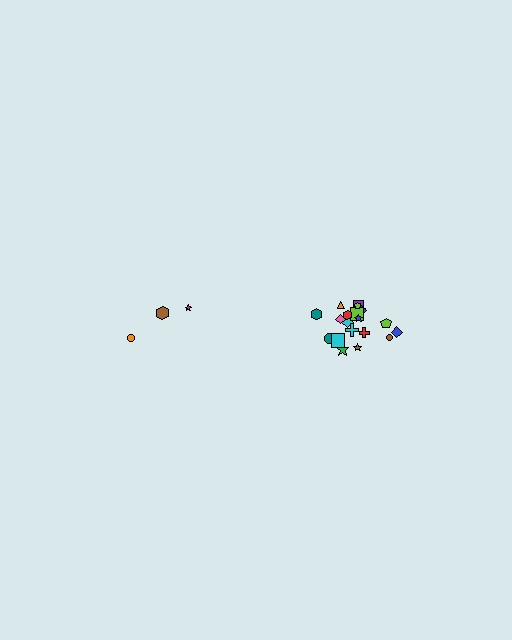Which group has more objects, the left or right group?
The right group.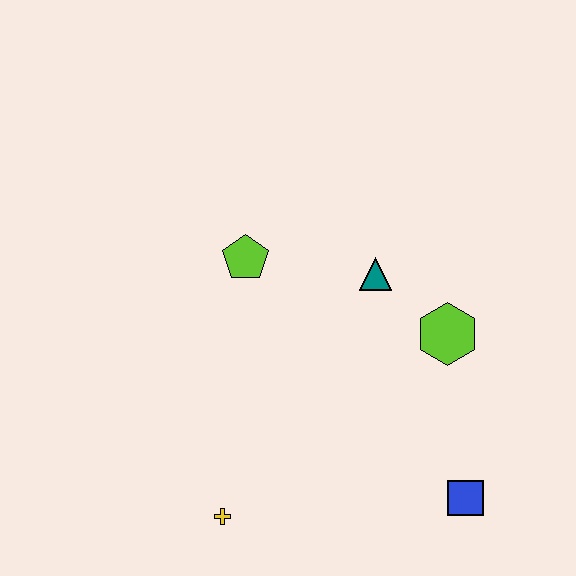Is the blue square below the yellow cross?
No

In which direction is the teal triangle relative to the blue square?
The teal triangle is above the blue square.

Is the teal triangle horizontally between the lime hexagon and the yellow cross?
Yes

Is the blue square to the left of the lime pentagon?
No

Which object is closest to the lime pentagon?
The teal triangle is closest to the lime pentagon.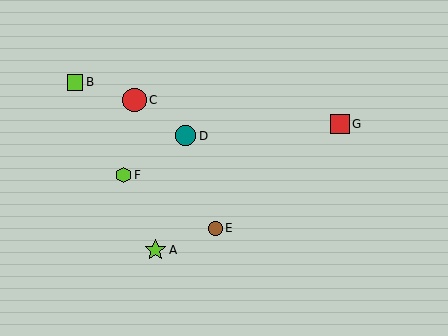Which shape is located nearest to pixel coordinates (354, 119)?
The red square (labeled G) at (340, 124) is nearest to that location.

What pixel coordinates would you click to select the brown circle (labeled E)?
Click at (216, 228) to select the brown circle E.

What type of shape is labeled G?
Shape G is a red square.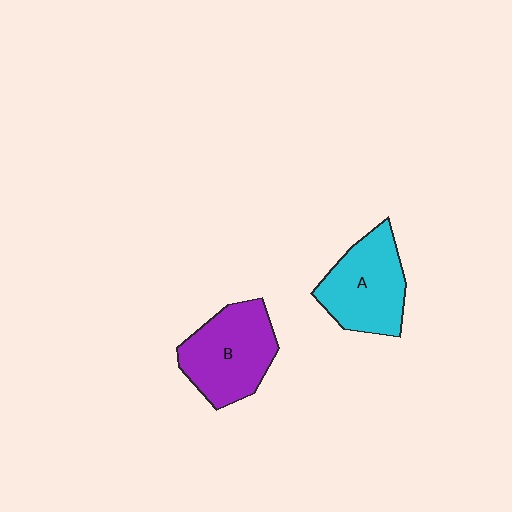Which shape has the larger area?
Shape B (purple).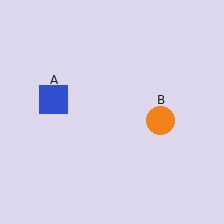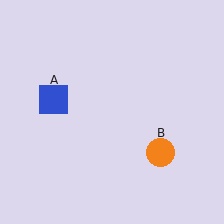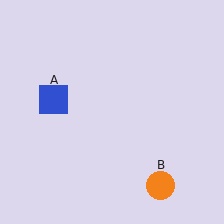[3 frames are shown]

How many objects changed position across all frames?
1 object changed position: orange circle (object B).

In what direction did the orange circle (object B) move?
The orange circle (object B) moved down.